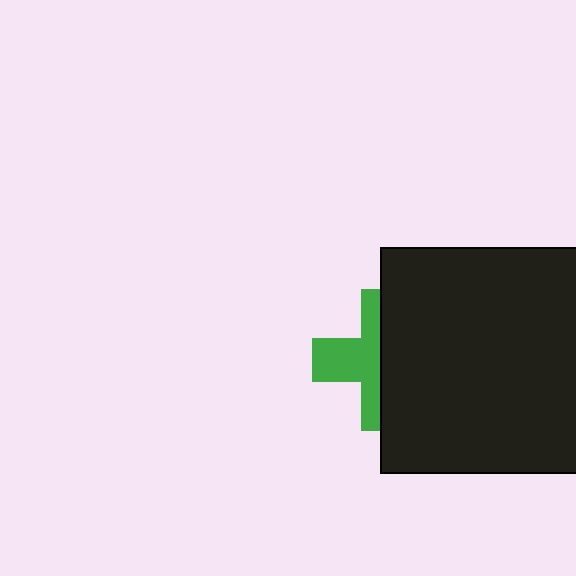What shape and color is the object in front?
The object in front is a black square.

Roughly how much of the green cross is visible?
About half of it is visible (roughly 46%).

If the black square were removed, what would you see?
You would see the complete green cross.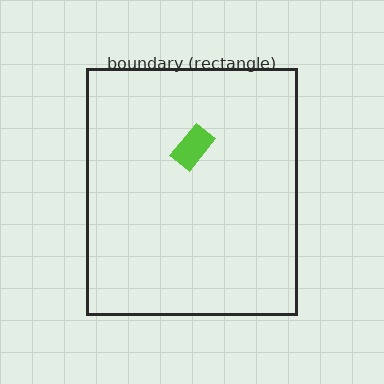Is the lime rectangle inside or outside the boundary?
Inside.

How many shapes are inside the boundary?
1 inside, 0 outside.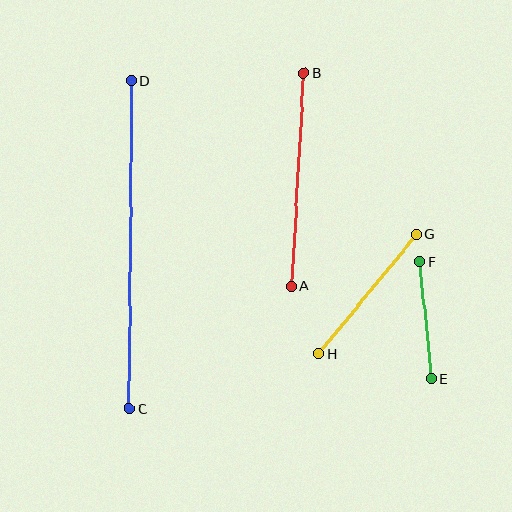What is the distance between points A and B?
The distance is approximately 213 pixels.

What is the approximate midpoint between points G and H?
The midpoint is at approximately (368, 294) pixels.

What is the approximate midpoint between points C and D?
The midpoint is at approximately (130, 245) pixels.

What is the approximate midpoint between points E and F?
The midpoint is at approximately (426, 320) pixels.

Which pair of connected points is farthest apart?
Points C and D are farthest apart.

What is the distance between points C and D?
The distance is approximately 328 pixels.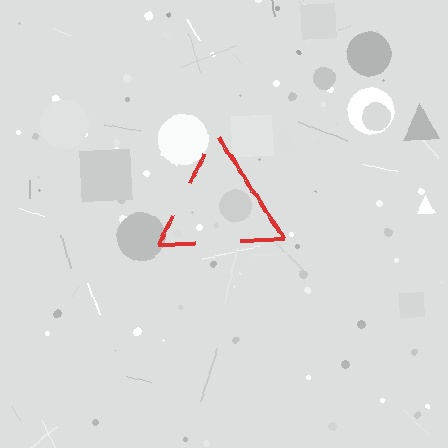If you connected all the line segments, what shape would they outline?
They would outline a triangle.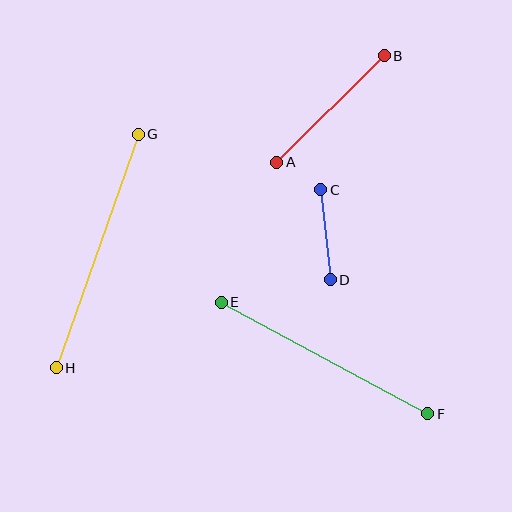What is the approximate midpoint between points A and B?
The midpoint is at approximately (331, 109) pixels.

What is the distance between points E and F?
The distance is approximately 234 pixels.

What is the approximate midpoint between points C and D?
The midpoint is at approximately (326, 235) pixels.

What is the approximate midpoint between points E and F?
The midpoint is at approximately (325, 358) pixels.